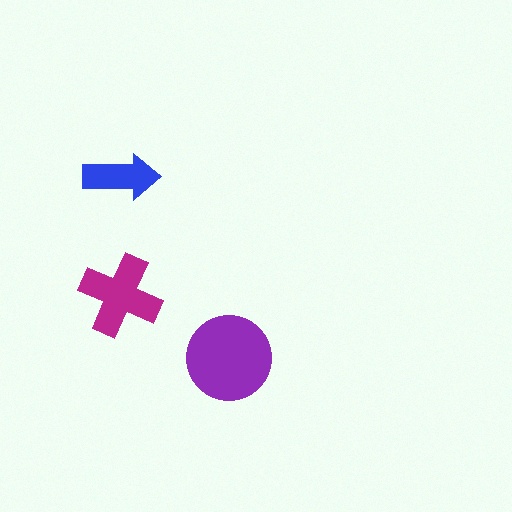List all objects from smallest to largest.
The blue arrow, the magenta cross, the purple circle.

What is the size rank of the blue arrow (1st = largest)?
3rd.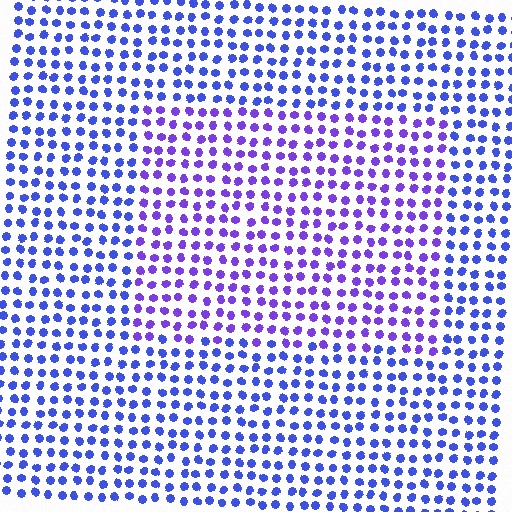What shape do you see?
I see a rectangle.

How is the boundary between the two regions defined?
The boundary is defined purely by a slight shift in hue (about 30 degrees). Spacing, size, and orientation are identical on both sides.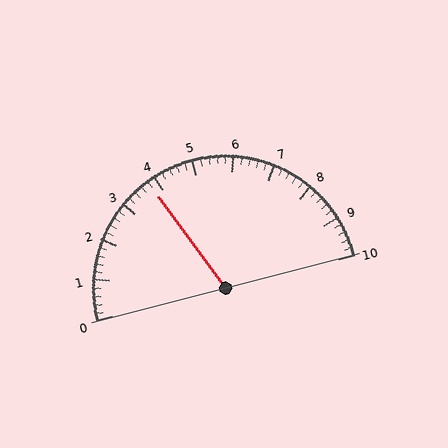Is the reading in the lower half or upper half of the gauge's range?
The reading is in the lower half of the range (0 to 10).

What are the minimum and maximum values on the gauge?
The gauge ranges from 0 to 10.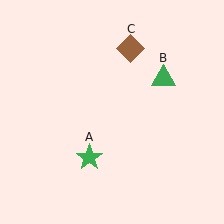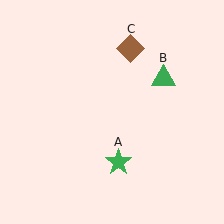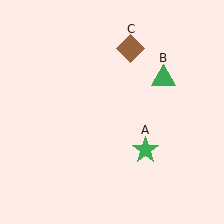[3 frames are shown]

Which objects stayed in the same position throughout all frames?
Green triangle (object B) and brown diamond (object C) remained stationary.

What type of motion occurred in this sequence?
The green star (object A) rotated counterclockwise around the center of the scene.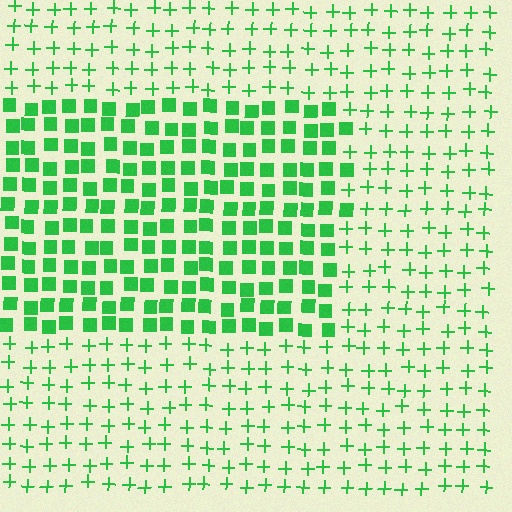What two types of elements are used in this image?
The image uses squares inside the rectangle region and plus signs outside it.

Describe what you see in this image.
The image is filled with small green elements arranged in a uniform grid. A rectangle-shaped region contains squares, while the surrounding area contains plus signs. The boundary is defined purely by the change in element shape.